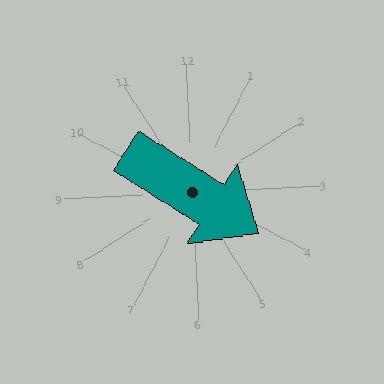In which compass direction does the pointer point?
Southeast.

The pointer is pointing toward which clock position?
Roughly 4 o'clock.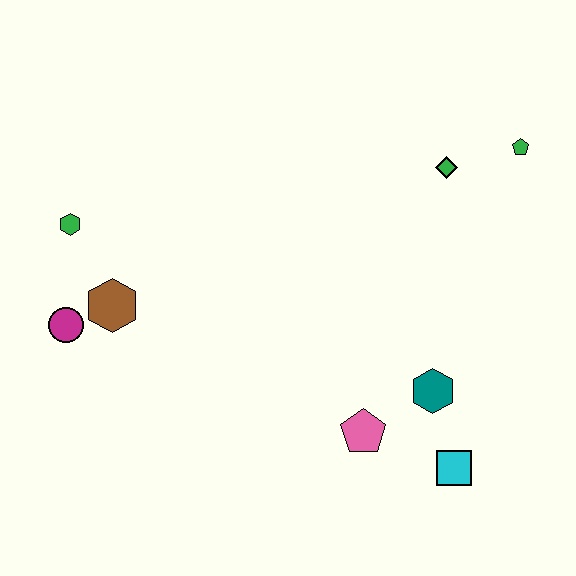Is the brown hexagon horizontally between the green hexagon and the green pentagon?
Yes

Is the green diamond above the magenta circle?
Yes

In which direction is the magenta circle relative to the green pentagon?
The magenta circle is to the left of the green pentagon.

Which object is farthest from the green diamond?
The magenta circle is farthest from the green diamond.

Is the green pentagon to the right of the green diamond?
Yes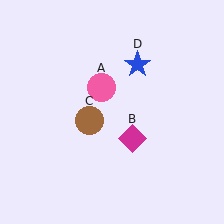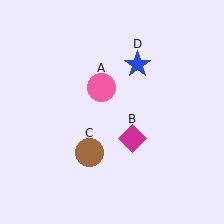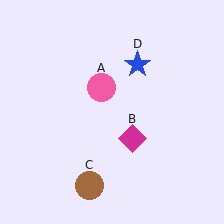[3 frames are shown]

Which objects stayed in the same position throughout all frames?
Pink circle (object A) and magenta diamond (object B) and blue star (object D) remained stationary.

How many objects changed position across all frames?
1 object changed position: brown circle (object C).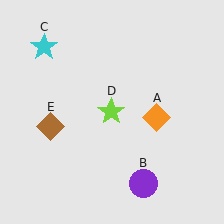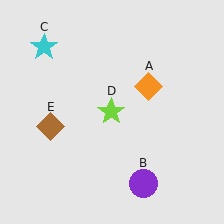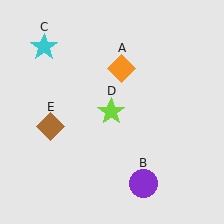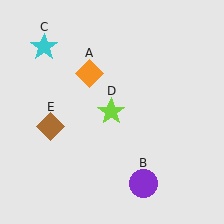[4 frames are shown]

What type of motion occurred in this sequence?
The orange diamond (object A) rotated counterclockwise around the center of the scene.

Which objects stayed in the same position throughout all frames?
Purple circle (object B) and cyan star (object C) and lime star (object D) and brown diamond (object E) remained stationary.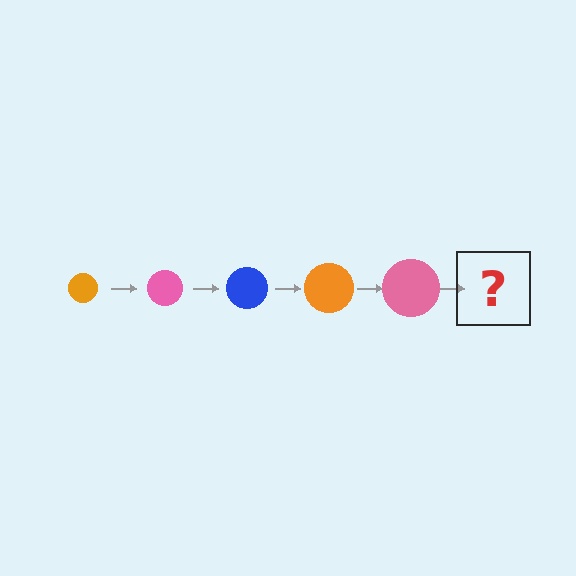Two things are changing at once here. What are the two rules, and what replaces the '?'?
The two rules are that the circle grows larger each step and the color cycles through orange, pink, and blue. The '?' should be a blue circle, larger than the previous one.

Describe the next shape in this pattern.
It should be a blue circle, larger than the previous one.